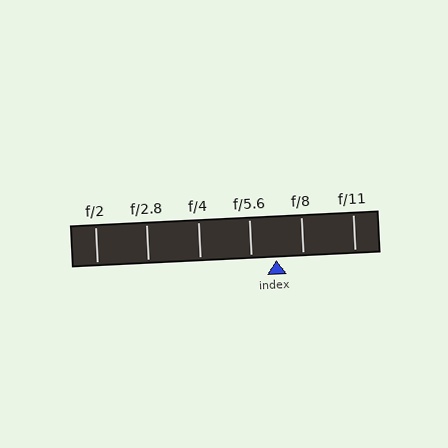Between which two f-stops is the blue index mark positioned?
The index mark is between f/5.6 and f/8.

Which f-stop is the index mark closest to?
The index mark is closest to f/5.6.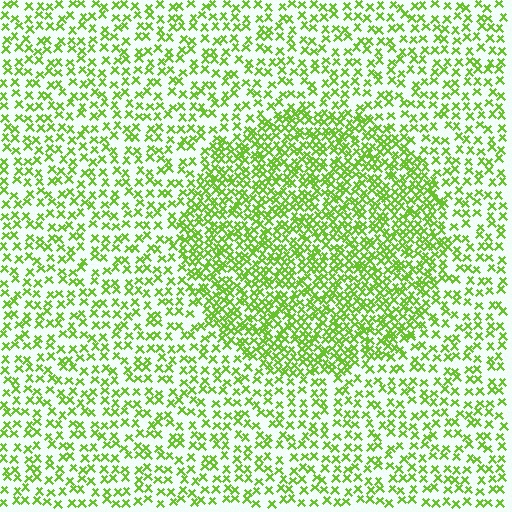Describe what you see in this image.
The image contains small lime elements arranged at two different densities. A circle-shaped region is visible where the elements are more densely packed than the surrounding area.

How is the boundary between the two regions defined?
The boundary is defined by a change in element density (approximately 2.0x ratio). All elements are the same color, size, and shape.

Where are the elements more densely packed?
The elements are more densely packed inside the circle boundary.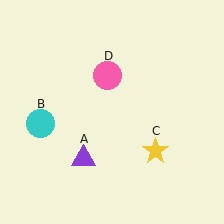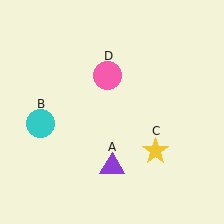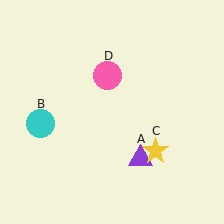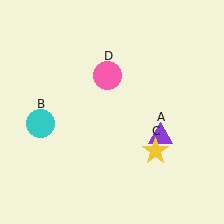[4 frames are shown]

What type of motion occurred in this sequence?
The purple triangle (object A) rotated counterclockwise around the center of the scene.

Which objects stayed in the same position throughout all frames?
Cyan circle (object B) and yellow star (object C) and pink circle (object D) remained stationary.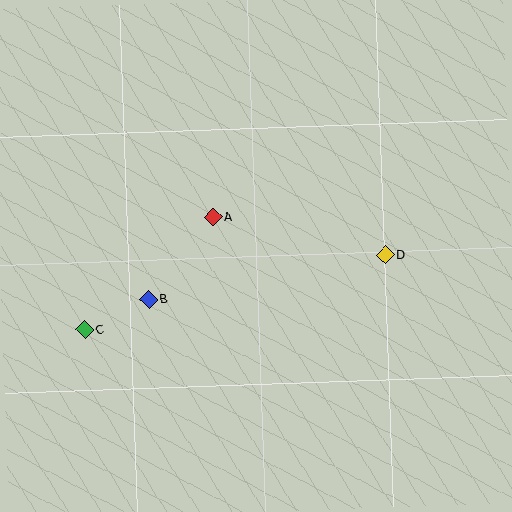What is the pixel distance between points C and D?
The distance between C and D is 310 pixels.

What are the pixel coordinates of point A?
Point A is at (213, 217).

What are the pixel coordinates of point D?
Point D is at (385, 255).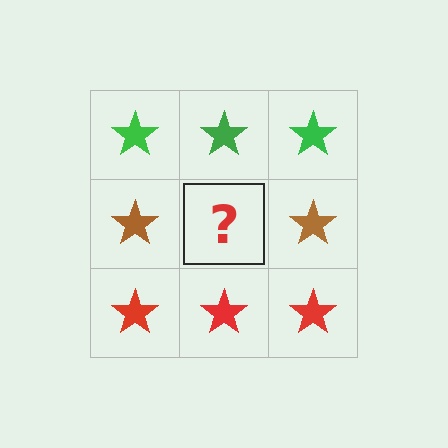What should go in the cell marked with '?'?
The missing cell should contain a brown star.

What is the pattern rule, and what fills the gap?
The rule is that each row has a consistent color. The gap should be filled with a brown star.